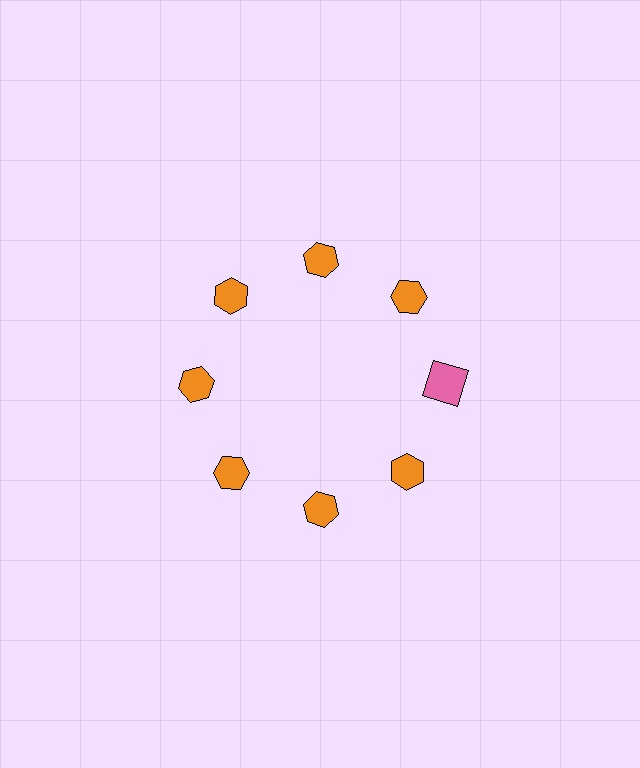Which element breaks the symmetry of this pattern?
The pink square at roughly the 3 o'clock position breaks the symmetry. All other shapes are orange hexagons.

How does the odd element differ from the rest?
It differs in both color (pink instead of orange) and shape (square instead of hexagon).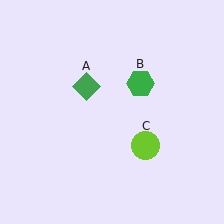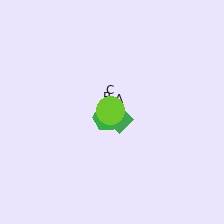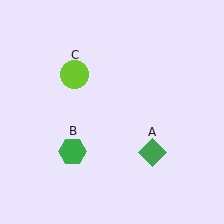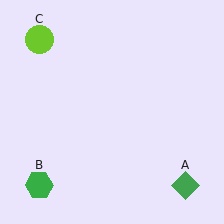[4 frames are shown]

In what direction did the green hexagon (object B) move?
The green hexagon (object B) moved down and to the left.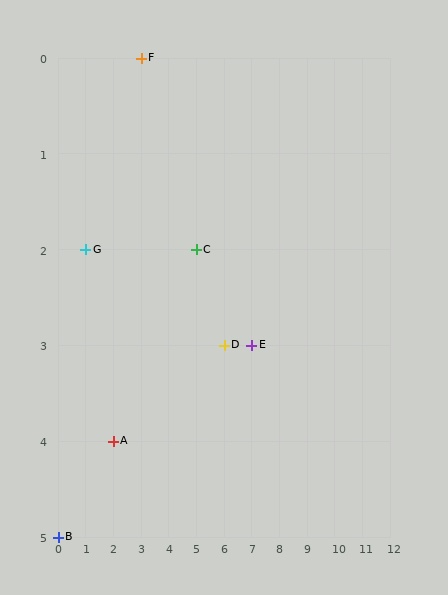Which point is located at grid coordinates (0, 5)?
Point B is at (0, 5).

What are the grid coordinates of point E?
Point E is at grid coordinates (7, 3).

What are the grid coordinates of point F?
Point F is at grid coordinates (3, 0).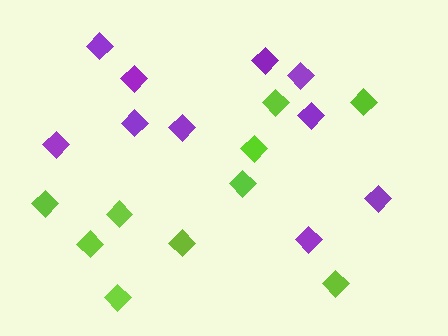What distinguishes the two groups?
There are 2 groups: one group of lime diamonds (10) and one group of purple diamonds (10).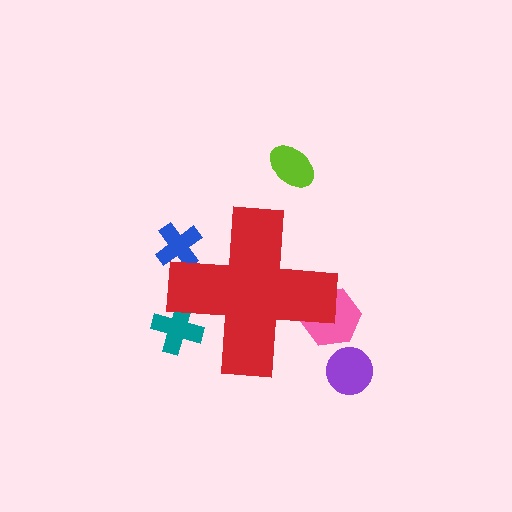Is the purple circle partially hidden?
No, the purple circle is fully visible.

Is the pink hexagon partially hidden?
Yes, the pink hexagon is partially hidden behind the red cross.